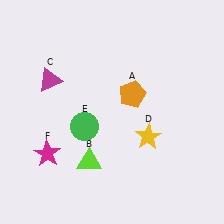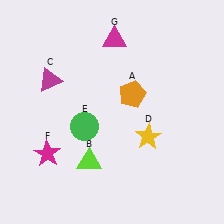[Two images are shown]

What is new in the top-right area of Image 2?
A magenta triangle (G) was added in the top-right area of Image 2.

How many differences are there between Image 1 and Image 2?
There is 1 difference between the two images.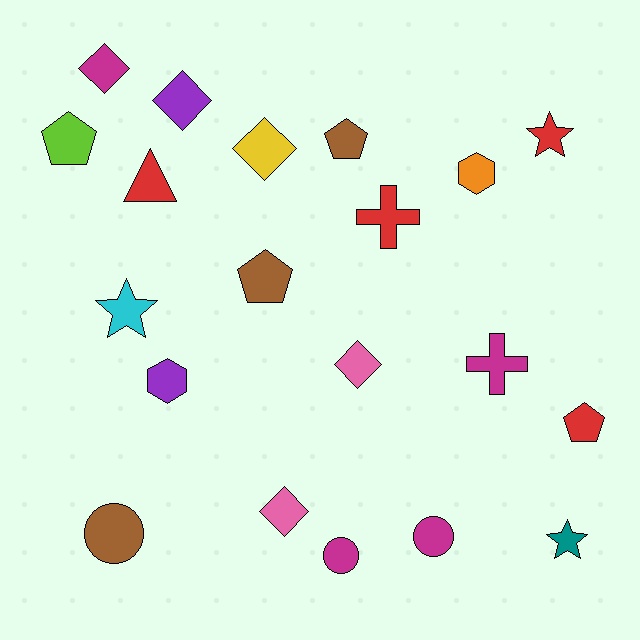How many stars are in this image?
There are 3 stars.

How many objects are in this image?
There are 20 objects.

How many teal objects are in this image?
There is 1 teal object.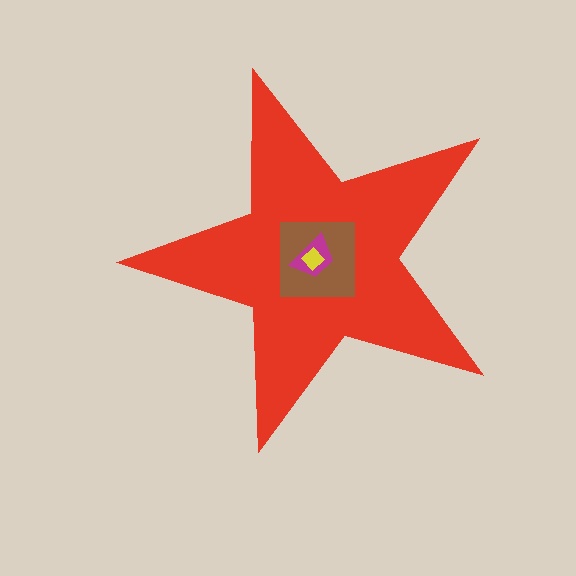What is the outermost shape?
The red star.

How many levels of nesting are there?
4.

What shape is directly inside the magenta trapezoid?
The yellow diamond.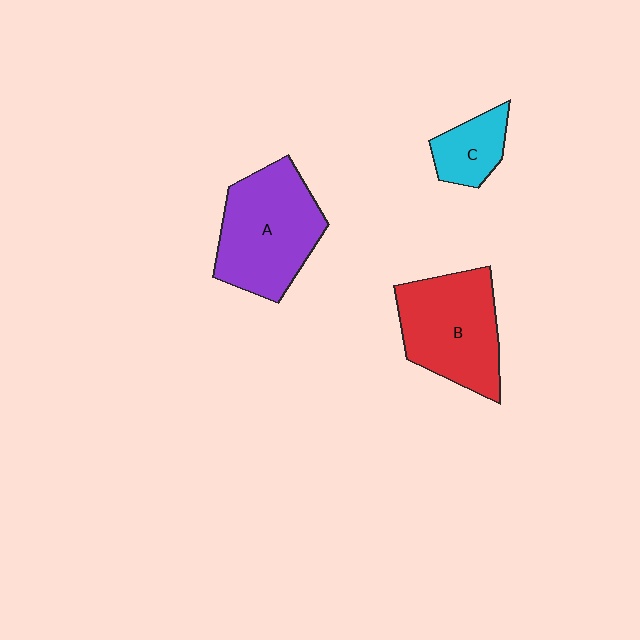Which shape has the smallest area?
Shape C (cyan).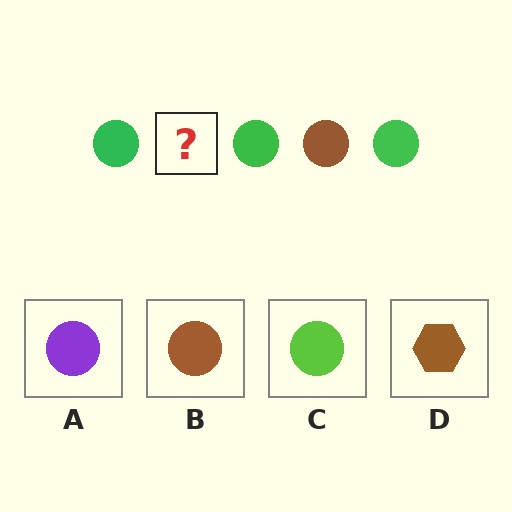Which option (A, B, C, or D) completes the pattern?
B.